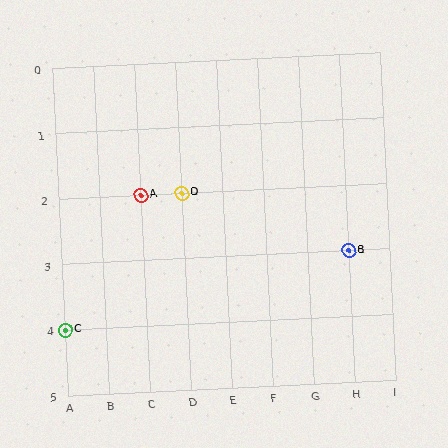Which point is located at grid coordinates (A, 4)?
Point C is at (A, 4).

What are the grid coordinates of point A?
Point A is at grid coordinates (C, 2).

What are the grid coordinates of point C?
Point C is at grid coordinates (A, 4).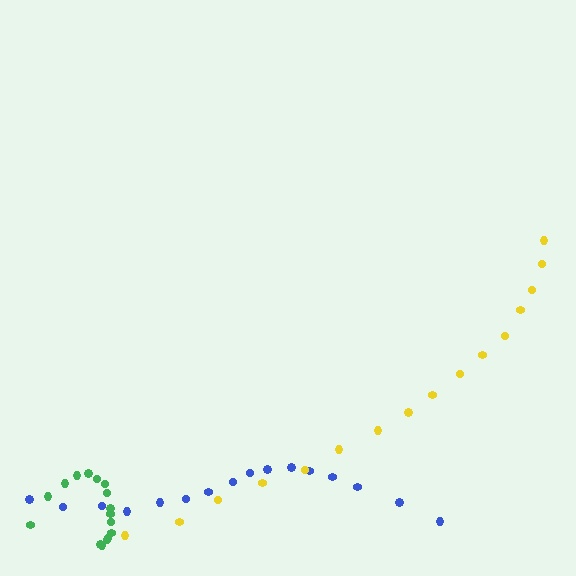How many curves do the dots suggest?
There are 3 distinct paths.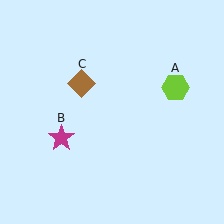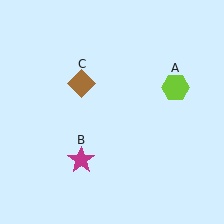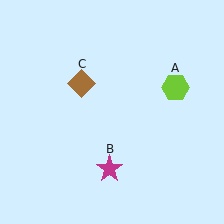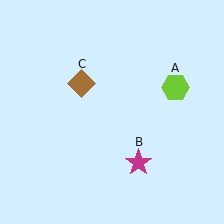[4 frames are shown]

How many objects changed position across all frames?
1 object changed position: magenta star (object B).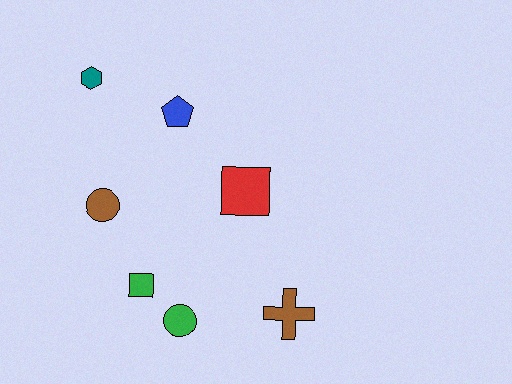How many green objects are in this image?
There are 2 green objects.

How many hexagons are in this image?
There is 1 hexagon.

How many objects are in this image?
There are 7 objects.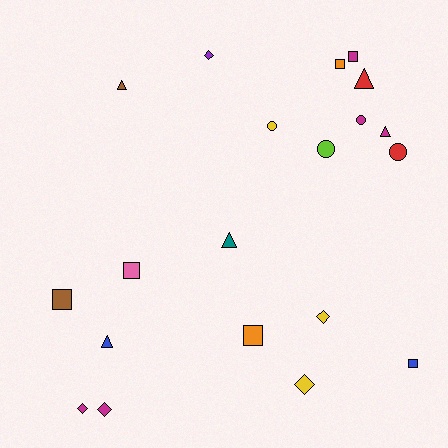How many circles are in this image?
There are 4 circles.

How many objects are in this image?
There are 20 objects.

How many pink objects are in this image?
There is 1 pink object.